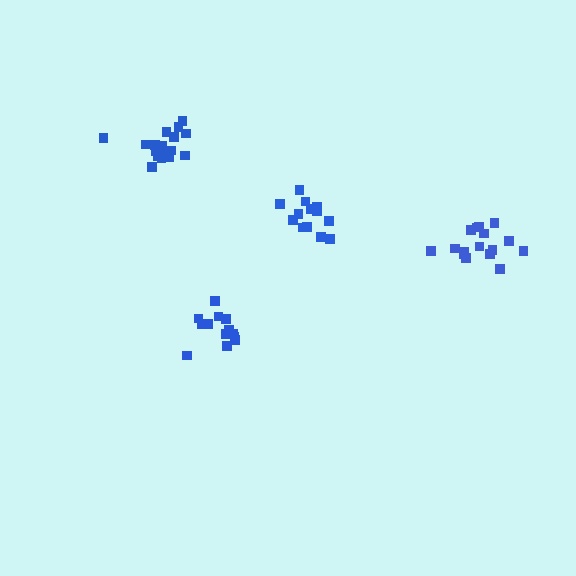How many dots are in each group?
Group 1: 18 dots, Group 2: 14 dots, Group 3: 14 dots, Group 4: 16 dots (62 total).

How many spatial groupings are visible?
There are 4 spatial groupings.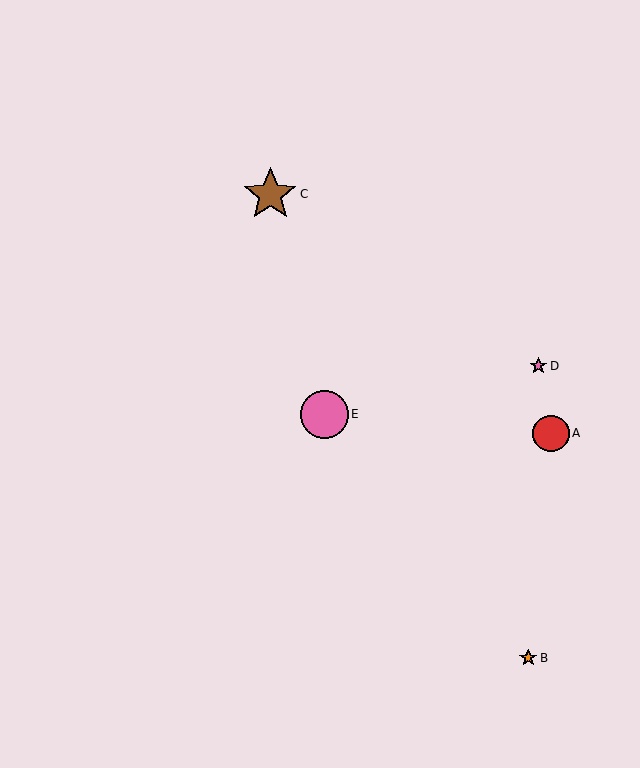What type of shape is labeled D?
Shape D is a pink star.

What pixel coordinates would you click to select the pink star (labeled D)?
Click at (538, 366) to select the pink star D.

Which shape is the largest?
The brown star (labeled C) is the largest.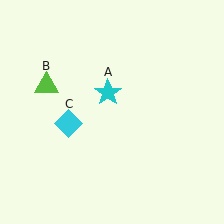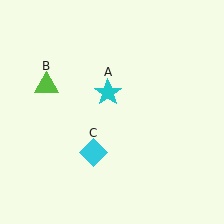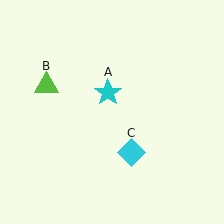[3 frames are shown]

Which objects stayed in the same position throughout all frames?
Cyan star (object A) and lime triangle (object B) remained stationary.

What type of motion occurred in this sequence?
The cyan diamond (object C) rotated counterclockwise around the center of the scene.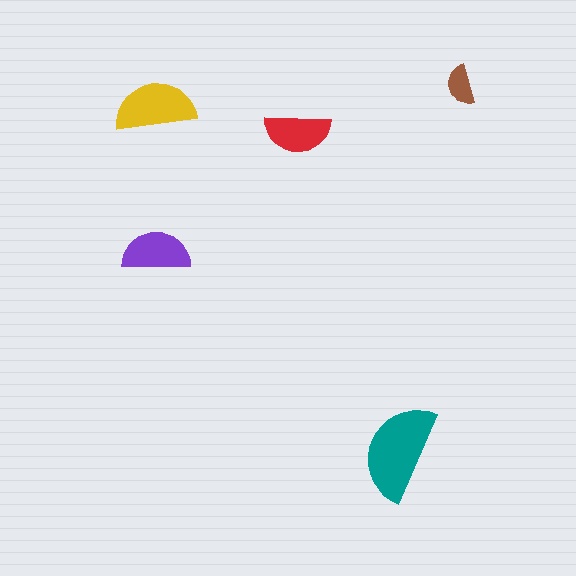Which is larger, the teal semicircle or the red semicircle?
The teal one.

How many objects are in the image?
There are 5 objects in the image.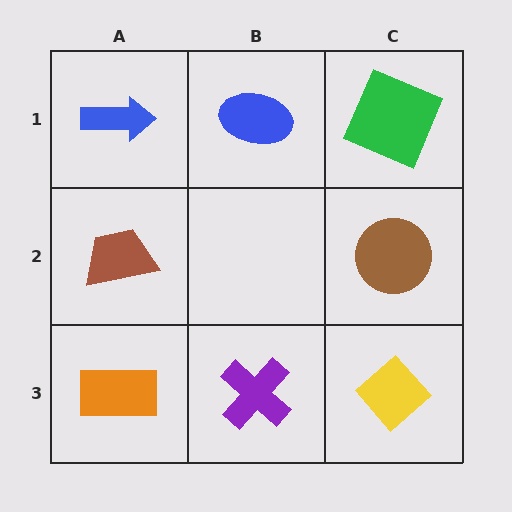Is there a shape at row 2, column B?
No, that cell is empty.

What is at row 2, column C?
A brown circle.